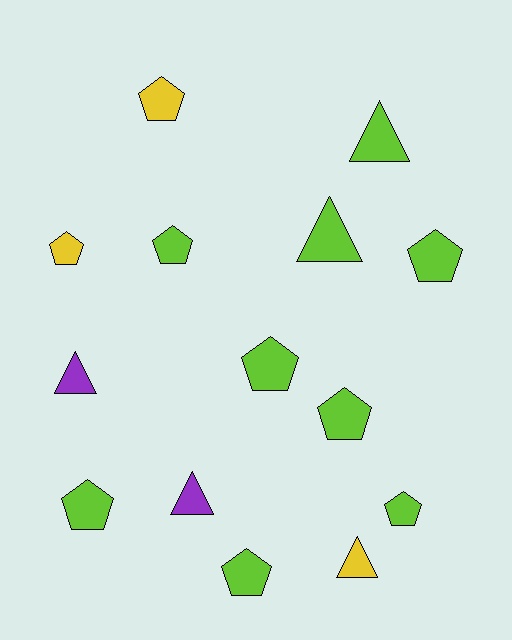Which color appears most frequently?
Lime, with 9 objects.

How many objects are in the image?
There are 14 objects.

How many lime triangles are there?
There are 2 lime triangles.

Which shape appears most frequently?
Pentagon, with 9 objects.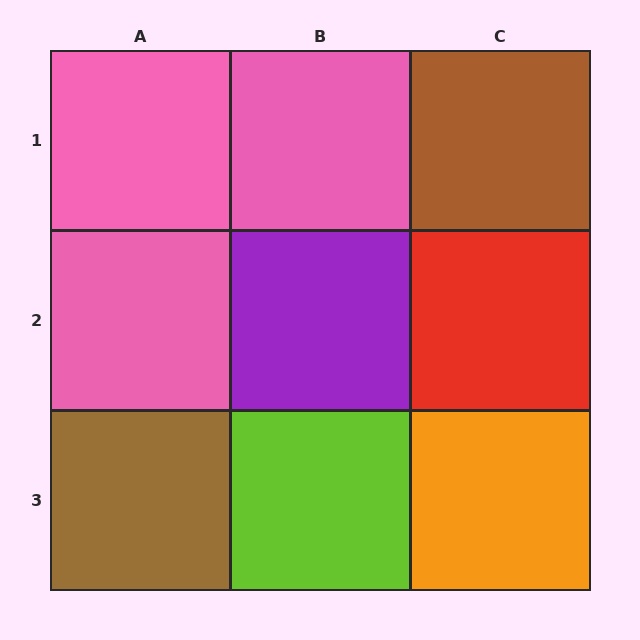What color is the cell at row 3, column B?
Lime.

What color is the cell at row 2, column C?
Red.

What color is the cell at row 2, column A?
Pink.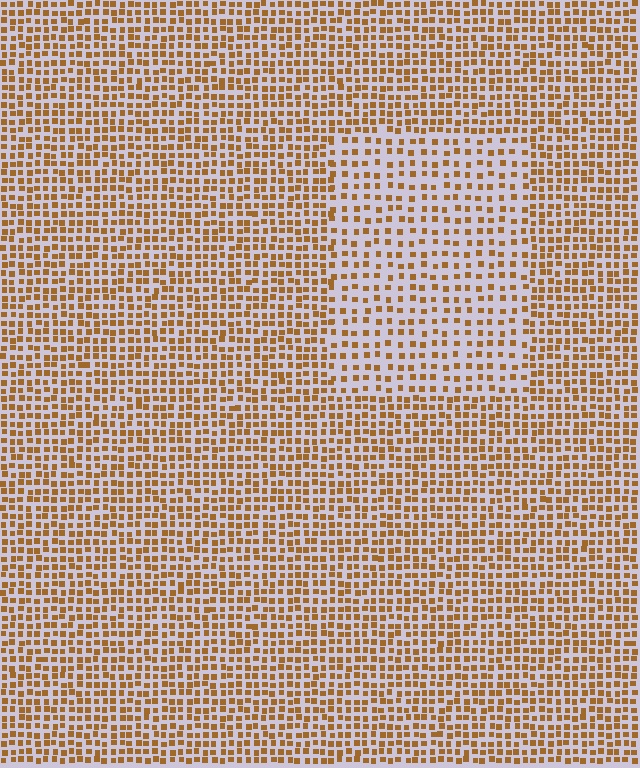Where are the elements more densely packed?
The elements are more densely packed outside the rectangle boundary.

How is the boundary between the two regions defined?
The boundary is defined by a change in element density (approximately 1.8x ratio). All elements are the same color, size, and shape.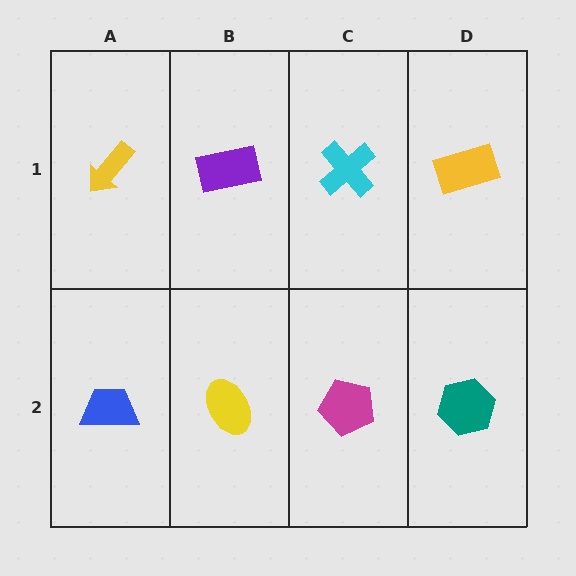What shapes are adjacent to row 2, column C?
A cyan cross (row 1, column C), a yellow ellipse (row 2, column B), a teal hexagon (row 2, column D).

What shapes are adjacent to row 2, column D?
A yellow rectangle (row 1, column D), a magenta pentagon (row 2, column C).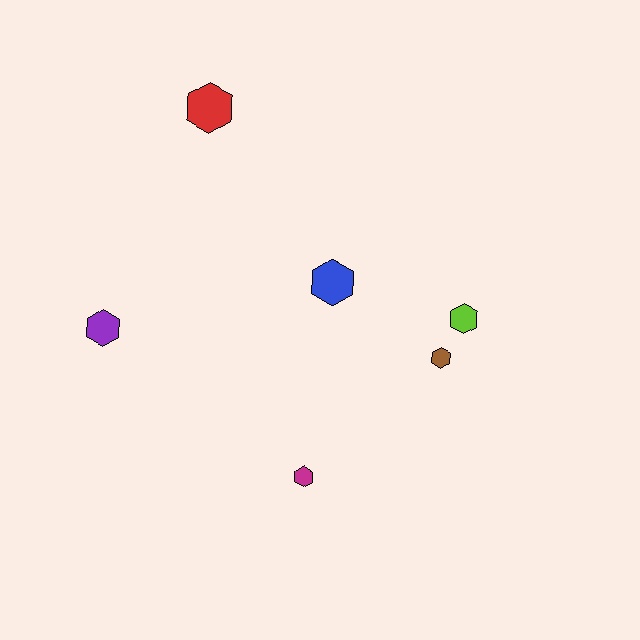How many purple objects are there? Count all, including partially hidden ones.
There is 1 purple object.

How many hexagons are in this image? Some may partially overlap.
There are 6 hexagons.